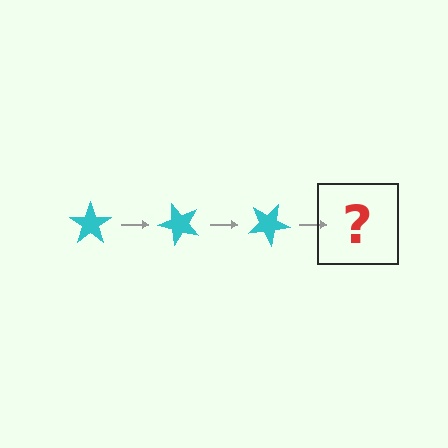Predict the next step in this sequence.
The next step is a cyan star rotated 150 degrees.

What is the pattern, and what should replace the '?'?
The pattern is that the star rotates 50 degrees each step. The '?' should be a cyan star rotated 150 degrees.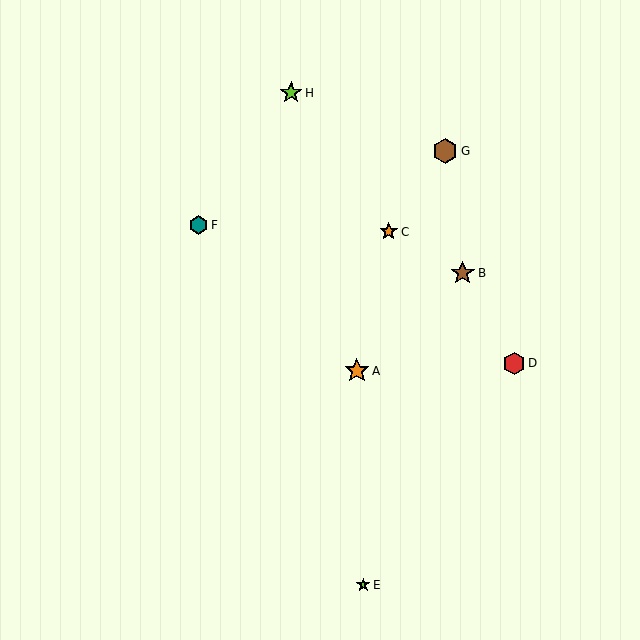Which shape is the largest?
The orange star (labeled A) is the largest.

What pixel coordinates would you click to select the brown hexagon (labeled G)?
Click at (445, 151) to select the brown hexagon G.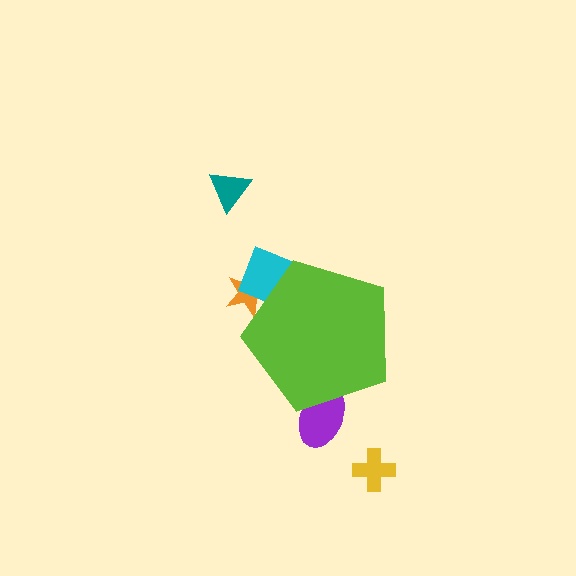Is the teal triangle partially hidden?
No, the teal triangle is fully visible.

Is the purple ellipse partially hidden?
Yes, the purple ellipse is partially hidden behind the lime pentagon.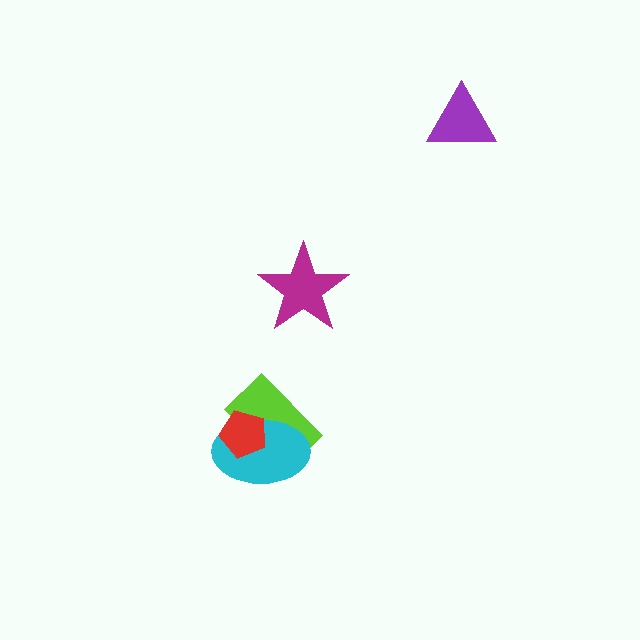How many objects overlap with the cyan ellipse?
2 objects overlap with the cyan ellipse.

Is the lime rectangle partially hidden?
Yes, it is partially covered by another shape.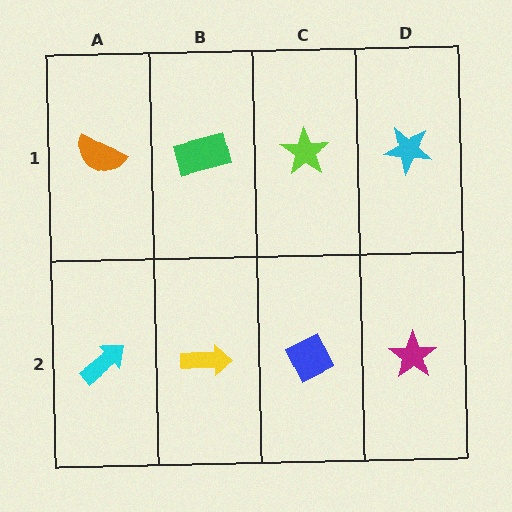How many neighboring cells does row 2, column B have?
3.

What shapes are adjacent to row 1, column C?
A blue diamond (row 2, column C), a green rectangle (row 1, column B), a cyan star (row 1, column D).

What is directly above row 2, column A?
An orange semicircle.